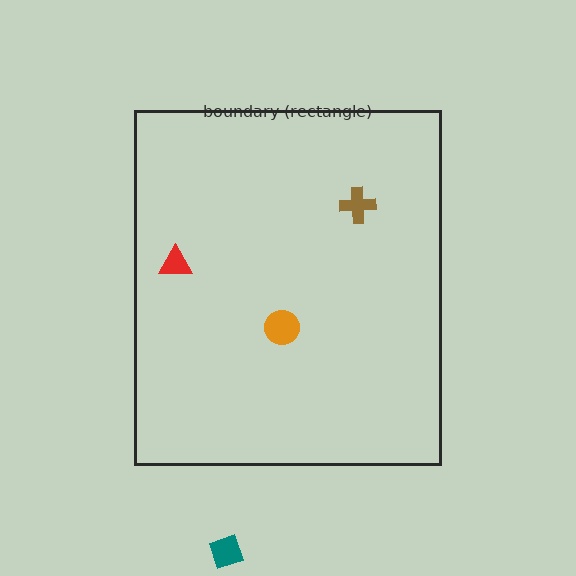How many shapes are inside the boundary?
3 inside, 1 outside.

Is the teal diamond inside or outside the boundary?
Outside.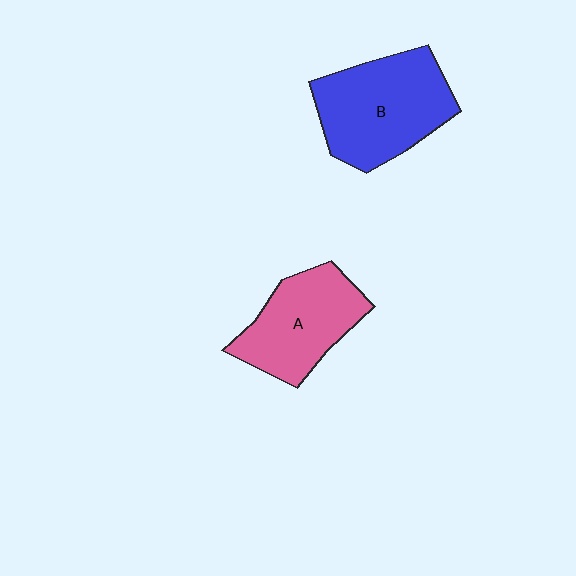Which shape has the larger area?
Shape B (blue).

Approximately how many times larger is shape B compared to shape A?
Approximately 1.2 times.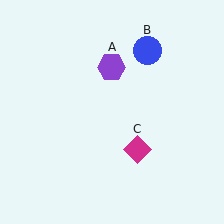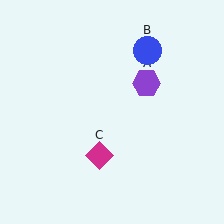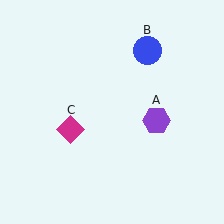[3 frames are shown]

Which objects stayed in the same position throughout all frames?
Blue circle (object B) remained stationary.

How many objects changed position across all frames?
2 objects changed position: purple hexagon (object A), magenta diamond (object C).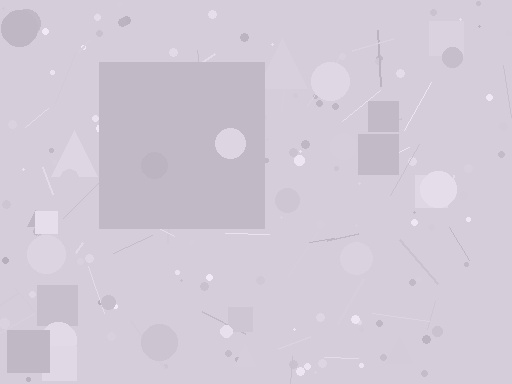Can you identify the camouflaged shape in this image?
The camouflaged shape is a square.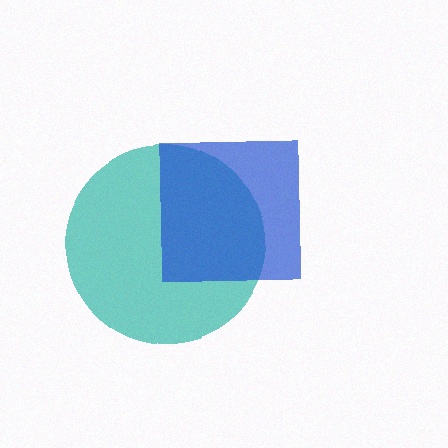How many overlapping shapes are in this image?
There are 2 overlapping shapes in the image.